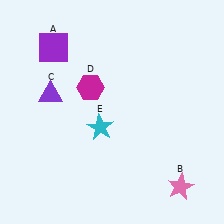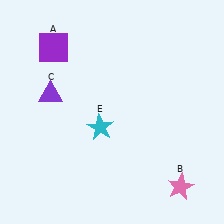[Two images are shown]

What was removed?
The magenta hexagon (D) was removed in Image 2.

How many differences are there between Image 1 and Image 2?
There is 1 difference between the two images.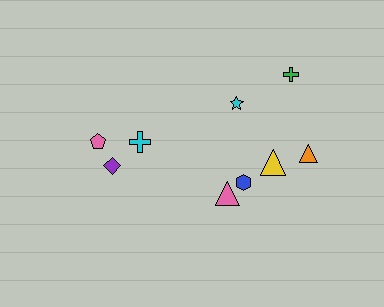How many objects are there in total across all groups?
There are 9 objects.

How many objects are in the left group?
There are 3 objects.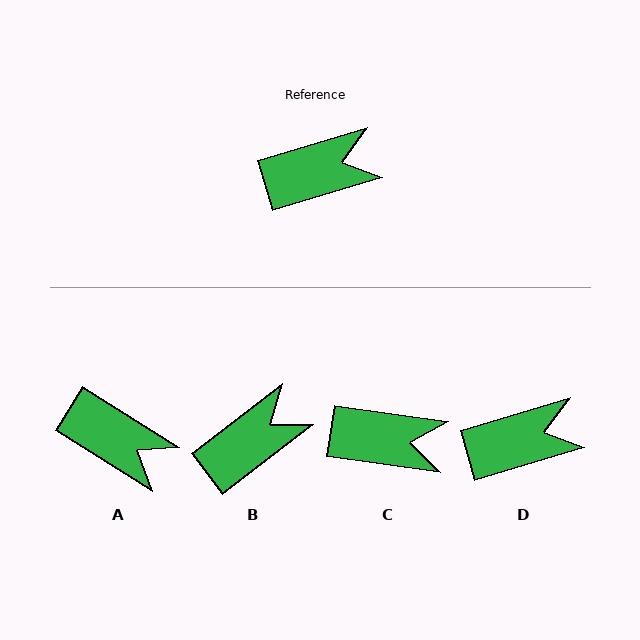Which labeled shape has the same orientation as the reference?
D.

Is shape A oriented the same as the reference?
No, it is off by about 49 degrees.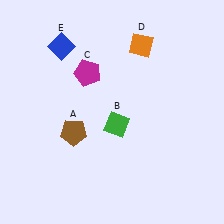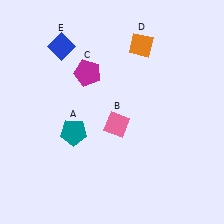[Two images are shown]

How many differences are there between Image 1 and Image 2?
There are 2 differences between the two images.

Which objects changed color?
A changed from brown to teal. B changed from green to pink.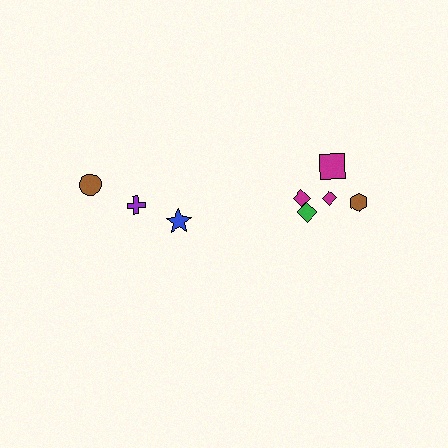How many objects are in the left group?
There are 3 objects.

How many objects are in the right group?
There are 5 objects.